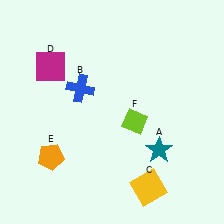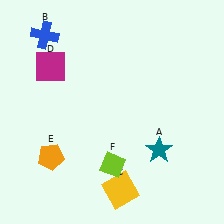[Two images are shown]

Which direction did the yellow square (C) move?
The yellow square (C) moved left.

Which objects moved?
The objects that moved are: the blue cross (B), the yellow square (C), the lime diamond (F).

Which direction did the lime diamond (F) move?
The lime diamond (F) moved down.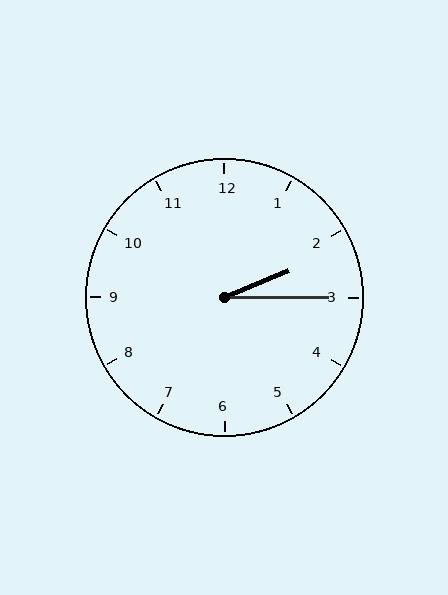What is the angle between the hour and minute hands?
Approximately 22 degrees.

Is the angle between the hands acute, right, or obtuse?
It is acute.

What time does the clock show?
2:15.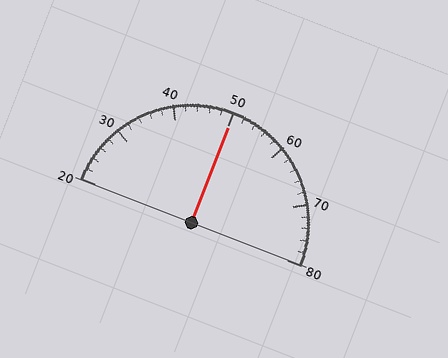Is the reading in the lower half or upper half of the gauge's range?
The reading is in the upper half of the range (20 to 80).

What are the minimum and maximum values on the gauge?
The gauge ranges from 20 to 80.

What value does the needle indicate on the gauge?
The needle indicates approximately 50.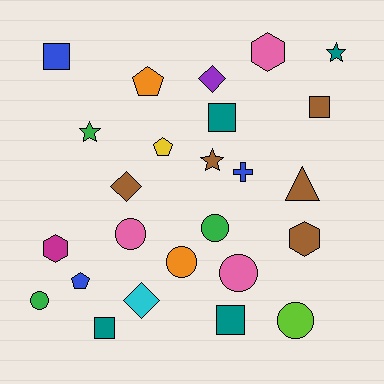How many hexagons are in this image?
There are 3 hexagons.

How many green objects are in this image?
There are 3 green objects.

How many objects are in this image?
There are 25 objects.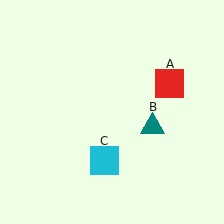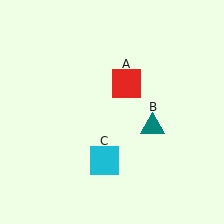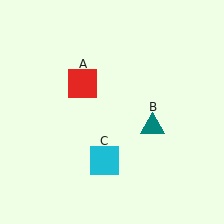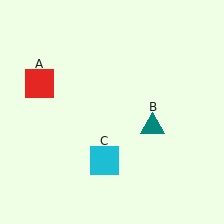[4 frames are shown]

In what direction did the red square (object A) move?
The red square (object A) moved left.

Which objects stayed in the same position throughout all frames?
Teal triangle (object B) and cyan square (object C) remained stationary.